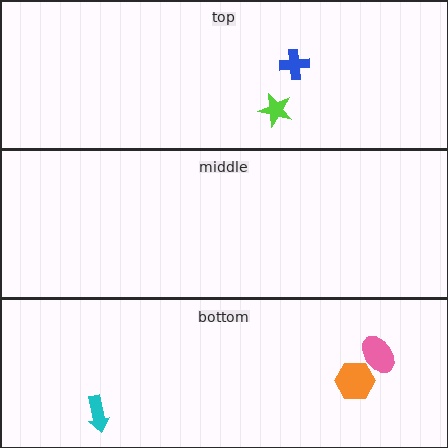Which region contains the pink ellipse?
The bottom region.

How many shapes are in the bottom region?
3.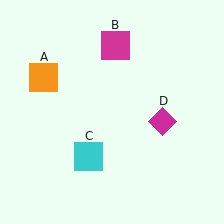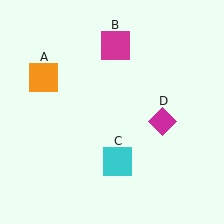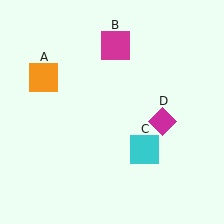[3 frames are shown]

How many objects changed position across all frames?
1 object changed position: cyan square (object C).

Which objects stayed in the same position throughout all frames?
Orange square (object A) and magenta square (object B) and magenta diamond (object D) remained stationary.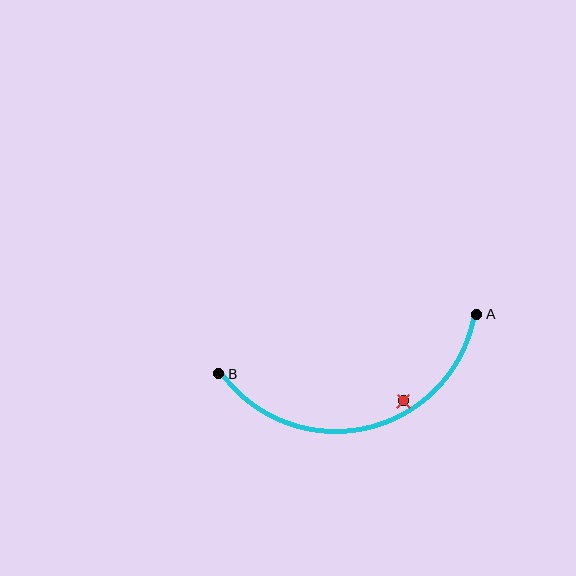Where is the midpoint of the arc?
The arc midpoint is the point on the curve farthest from the straight line joining A and B. It sits below that line.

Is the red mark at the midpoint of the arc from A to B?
No — the red mark does not lie on the arc at all. It sits slightly inside the curve.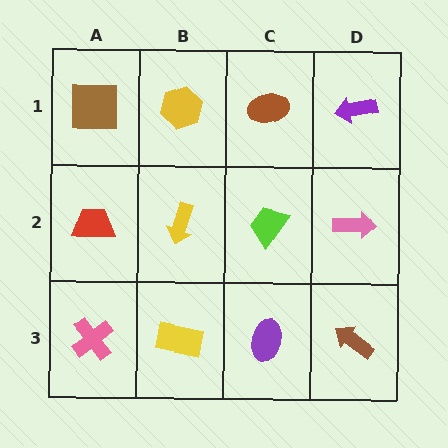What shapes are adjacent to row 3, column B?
A yellow arrow (row 2, column B), a pink cross (row 3, column A), a purple ellipse (row 3, column C).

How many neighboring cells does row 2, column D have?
3.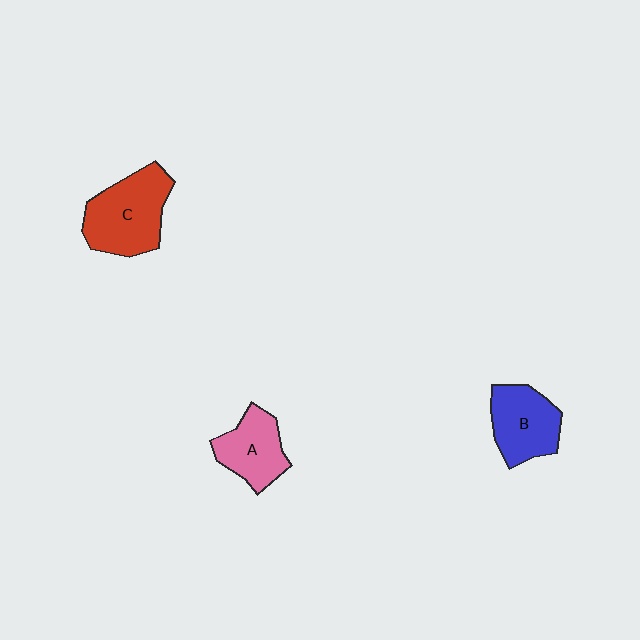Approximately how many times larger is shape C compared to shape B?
Approximately 1.3 times.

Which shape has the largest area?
Shape C (red).